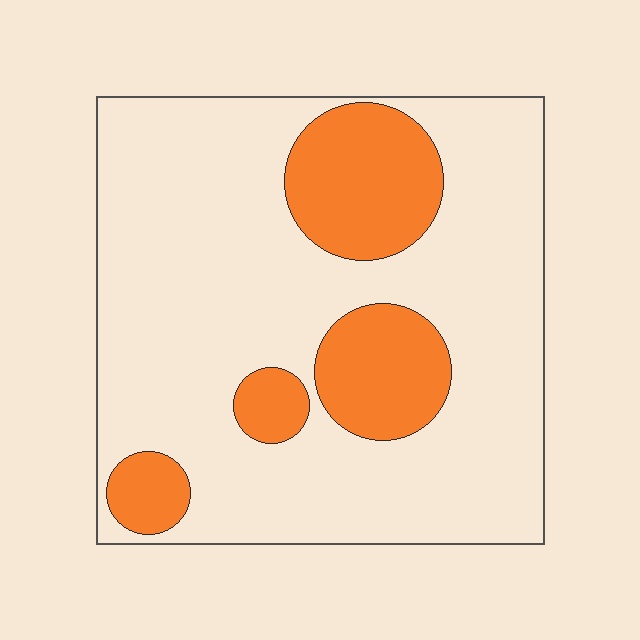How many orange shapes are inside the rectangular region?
4.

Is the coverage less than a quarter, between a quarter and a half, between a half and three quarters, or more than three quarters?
Less than a quarter.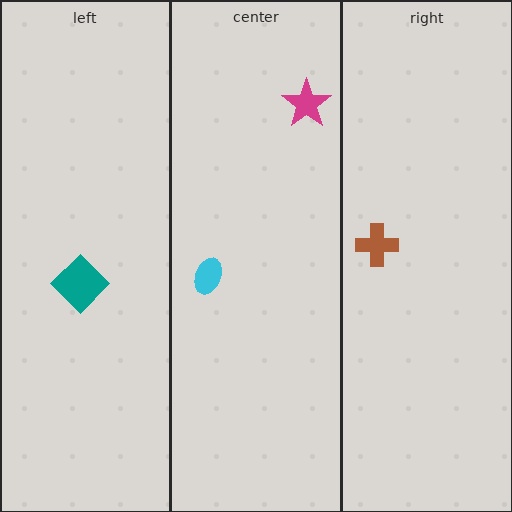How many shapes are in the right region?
1.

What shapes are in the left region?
The teal diamond.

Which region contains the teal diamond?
The left region.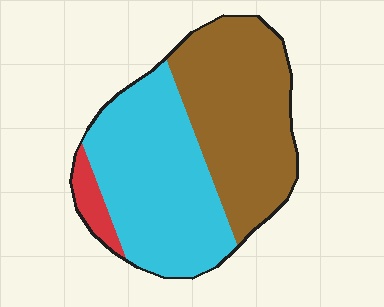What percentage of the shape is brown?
Brown takes up about one half (1/2) of the shape.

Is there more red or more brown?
Brown.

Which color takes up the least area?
Red, at roughly 5%.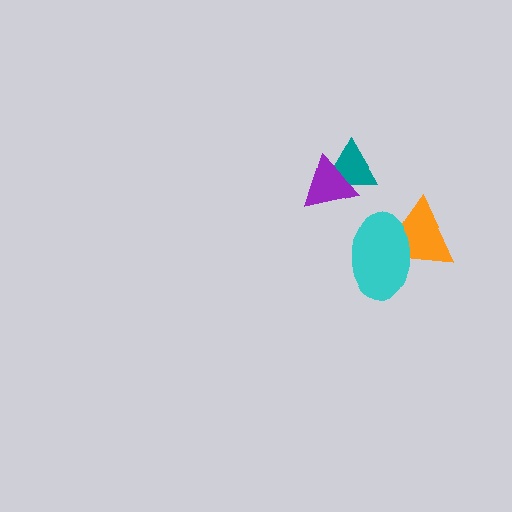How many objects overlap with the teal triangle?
1 object overlaps with the teal triangle.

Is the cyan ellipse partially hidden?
No, no other shape covers it.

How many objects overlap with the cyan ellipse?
1 object overlaps with the cyan ellipse.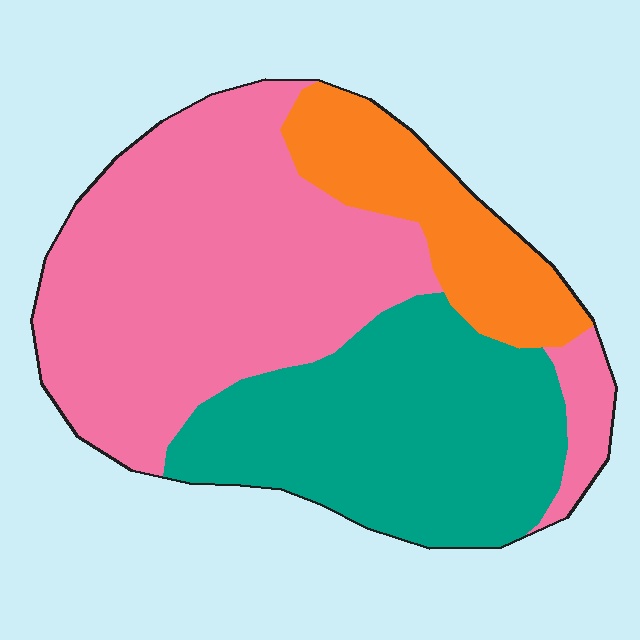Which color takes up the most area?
Pink, at roughly 50%.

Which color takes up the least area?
Orange, at roughly 15%.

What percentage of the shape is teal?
Teal covers around 35% of the shape.